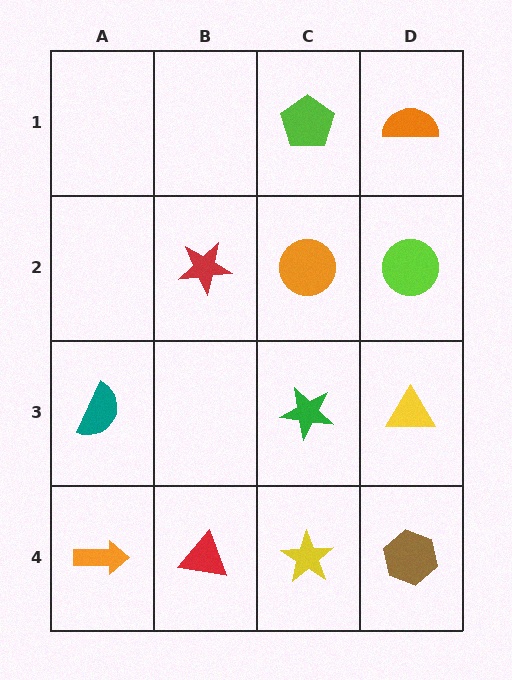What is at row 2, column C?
An orange circle.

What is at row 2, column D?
A lime circle.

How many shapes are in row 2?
3 shapes.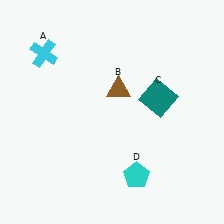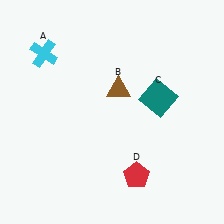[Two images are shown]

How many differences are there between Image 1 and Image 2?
There is 1 difference between the two images.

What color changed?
The pentagon (D) changed from cyan in Image 1 to red in Image 2.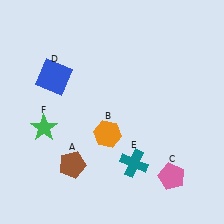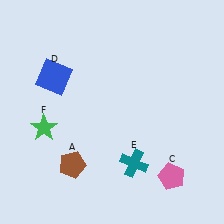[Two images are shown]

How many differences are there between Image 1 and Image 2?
There is 1 difference between the two images.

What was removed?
The orange hexagon (B) was removed in Image 2.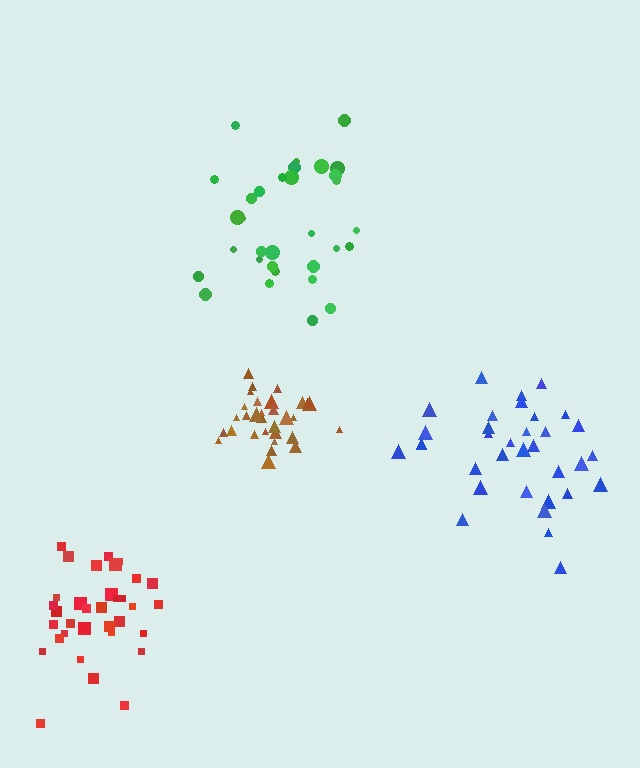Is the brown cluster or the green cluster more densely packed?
Brown.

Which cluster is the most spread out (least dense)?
Green.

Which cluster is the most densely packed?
Brown.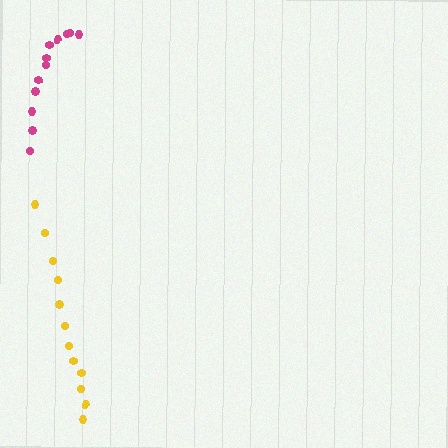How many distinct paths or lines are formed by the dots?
There are 2 distinct paths.